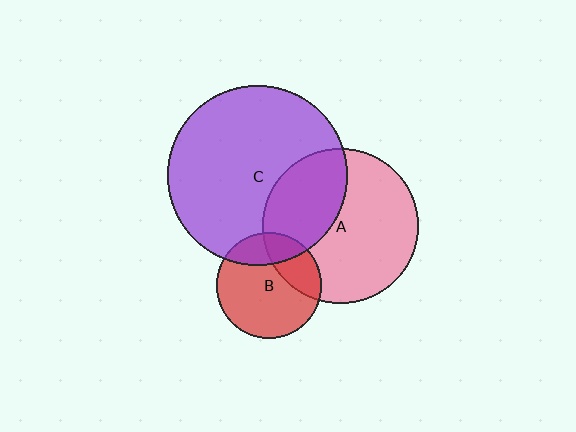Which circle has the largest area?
Circle C (purple).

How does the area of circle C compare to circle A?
Approximately 1.3 times.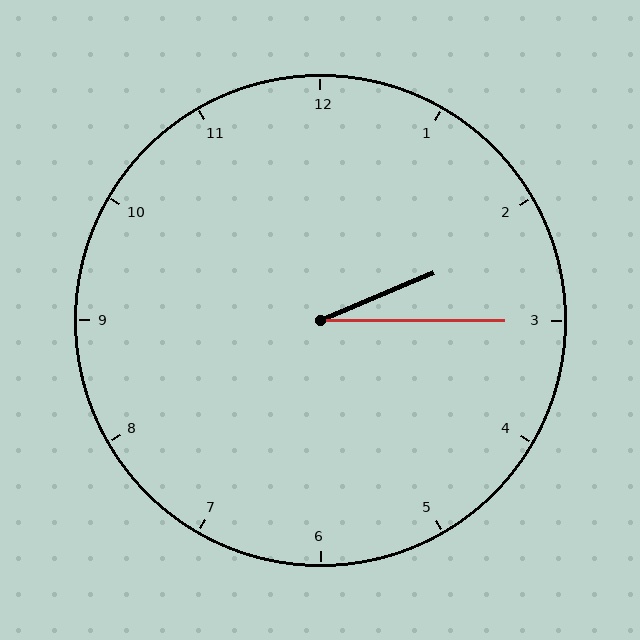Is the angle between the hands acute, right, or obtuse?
It is acute.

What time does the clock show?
2:15.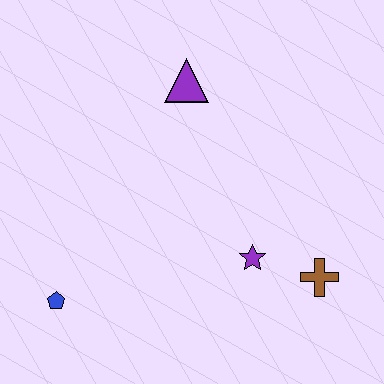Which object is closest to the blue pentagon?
The purple star is closest to the blue pentagon.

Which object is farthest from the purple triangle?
The blue pentagon is farthest from the purple triangle.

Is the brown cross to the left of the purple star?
No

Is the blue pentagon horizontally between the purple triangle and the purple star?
No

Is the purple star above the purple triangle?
No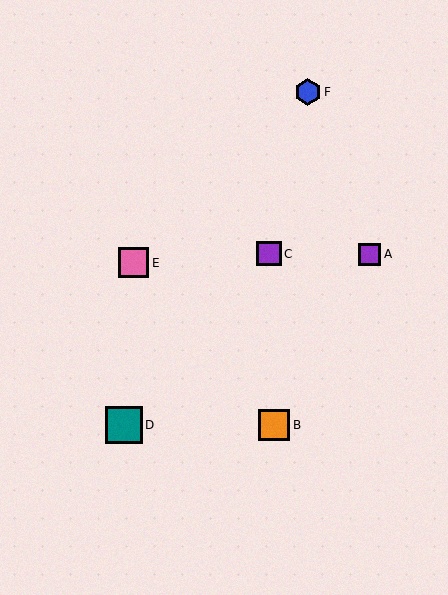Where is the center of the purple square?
The center of the purple square is at (269, 254).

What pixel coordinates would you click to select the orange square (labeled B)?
Click at (274, 425) to select the orange square B.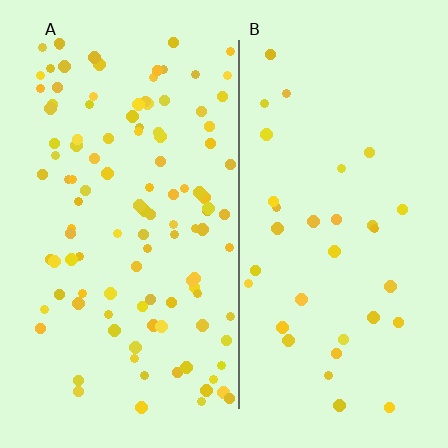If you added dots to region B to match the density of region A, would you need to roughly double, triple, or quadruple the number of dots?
Approximately triple.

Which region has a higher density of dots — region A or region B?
A (the left).